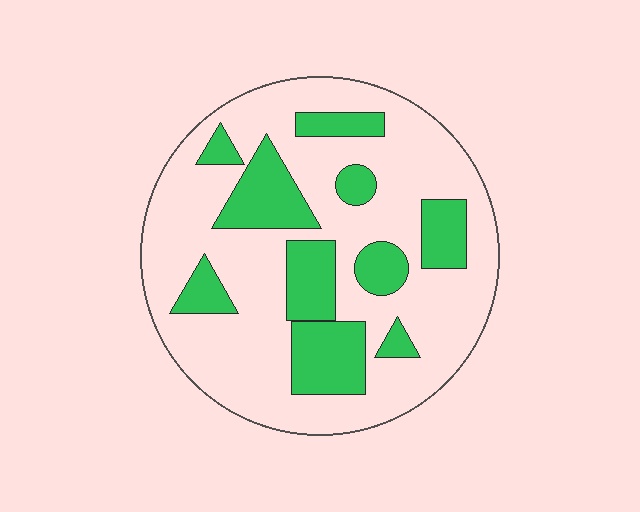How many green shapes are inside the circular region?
10.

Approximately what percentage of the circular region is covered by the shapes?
Approximately 30%.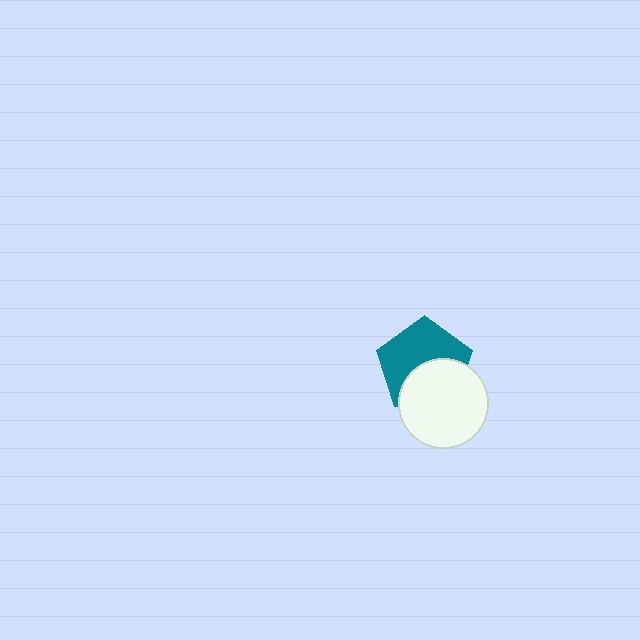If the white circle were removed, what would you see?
You would see the complete teal pentagon.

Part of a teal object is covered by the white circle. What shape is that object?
It is a pentagon.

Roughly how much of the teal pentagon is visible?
About half of it is visible (roughly 57%).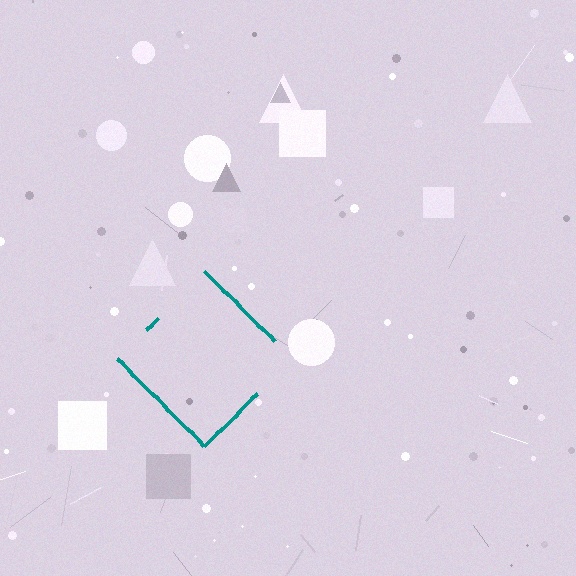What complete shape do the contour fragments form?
The contour fragments form a diamond.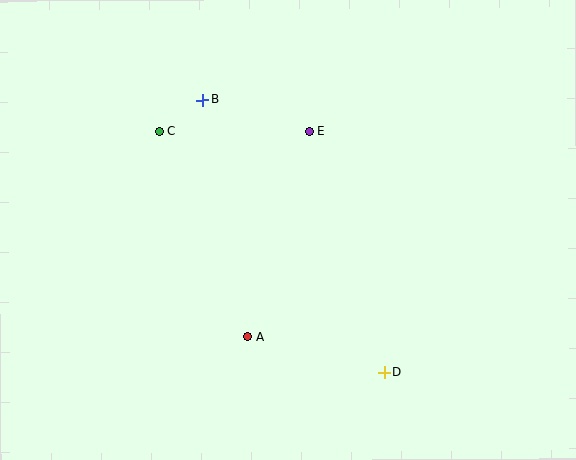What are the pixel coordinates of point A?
Point A is at (248, 337).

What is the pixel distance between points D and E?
The distance between D and E is 253 pixels.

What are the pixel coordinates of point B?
Point B is at (203, 100).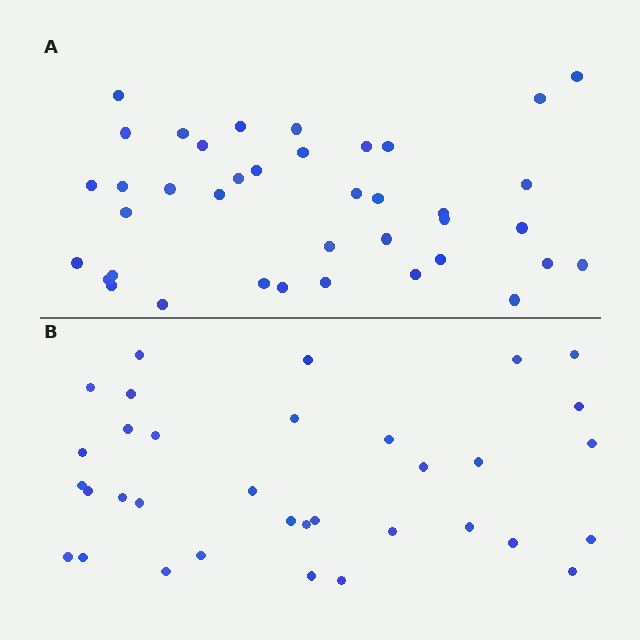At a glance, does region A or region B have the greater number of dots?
Region A (the top region) has more dots.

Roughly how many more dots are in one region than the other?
Region A has about 5 more dots than region B.